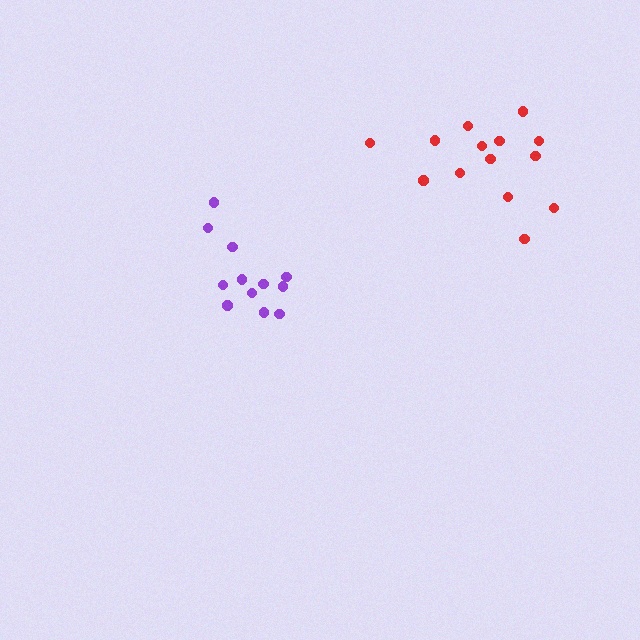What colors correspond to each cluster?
The clusters are colored: purple, red.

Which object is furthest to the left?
The purple cluster is leftmost.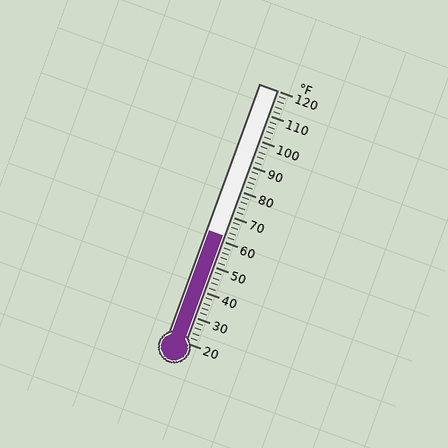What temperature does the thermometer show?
The thermometer shows approximately 62°F.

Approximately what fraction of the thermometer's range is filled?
The thermometer is filled to approximately 40% of its range.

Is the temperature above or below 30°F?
The temperature is above 30°F.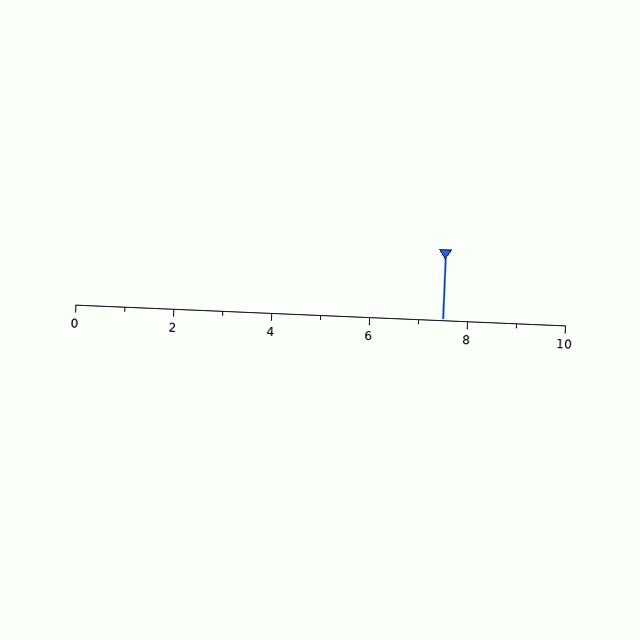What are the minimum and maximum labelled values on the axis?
The axis runs from 0 to 10.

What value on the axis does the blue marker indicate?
The marker indicates approximately 7.5.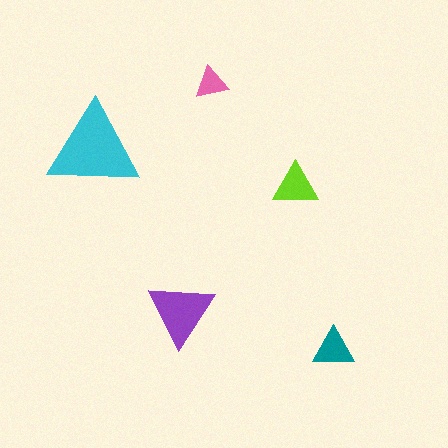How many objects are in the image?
There are 5 objects in the image.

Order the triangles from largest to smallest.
the cyan one, the purple one, the lime one, the teal one, the pink one.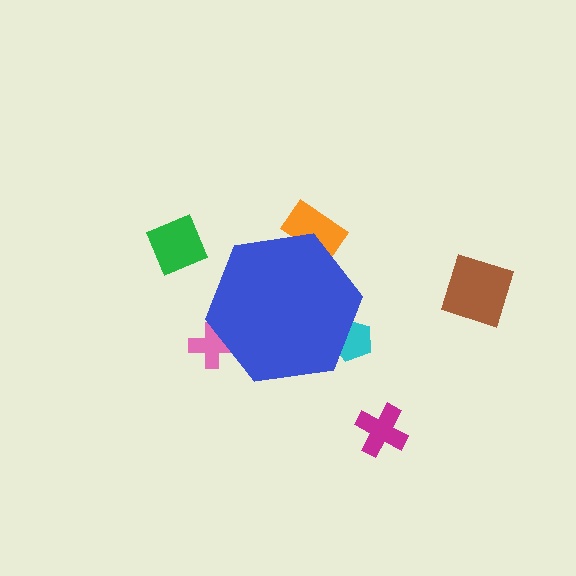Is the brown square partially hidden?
No, the brown square is fully visible.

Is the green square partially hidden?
No, the green square is fully visible.